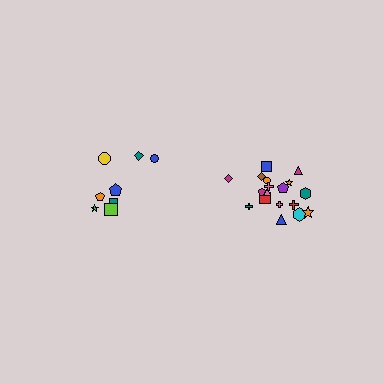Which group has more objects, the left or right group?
The right group.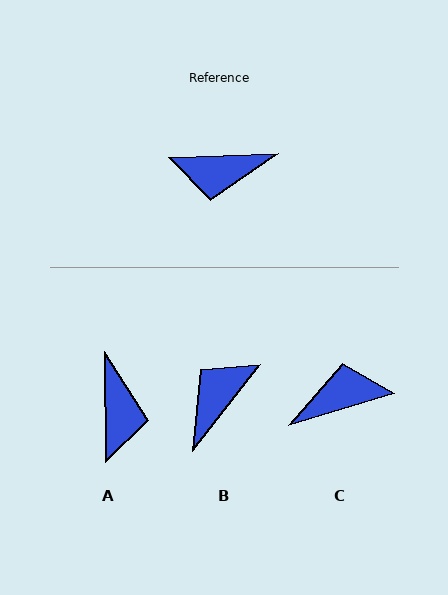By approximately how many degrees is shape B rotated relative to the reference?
Approximately 130 degrees clockwise.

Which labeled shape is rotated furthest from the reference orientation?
C, about 165 degrees away.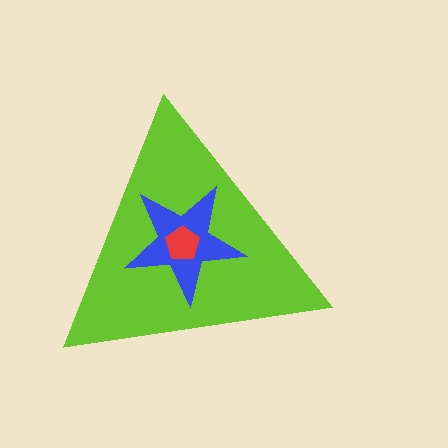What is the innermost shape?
The red pentagon.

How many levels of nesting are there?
3.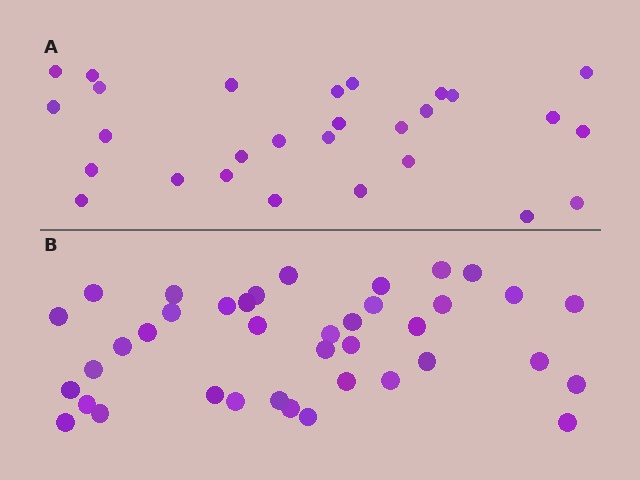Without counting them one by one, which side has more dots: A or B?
Region B (the bottom region) has more dots.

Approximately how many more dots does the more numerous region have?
Region B has roughly 12 or so more dots than region A.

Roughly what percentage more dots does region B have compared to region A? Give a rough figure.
About 40% more.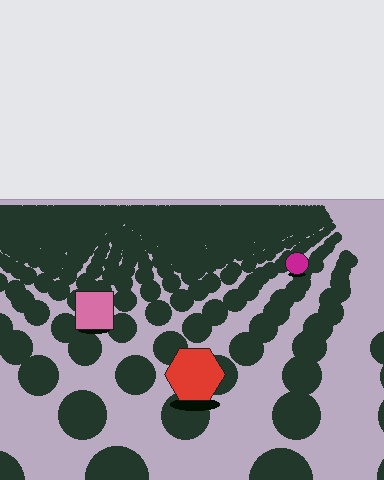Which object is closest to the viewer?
The red hexagon is closest. The texture marks near it are larger and more spread out.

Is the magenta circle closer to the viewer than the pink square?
No. The pink square is closer — you can tell from the texture gradient: the ground texture is coarser near it.